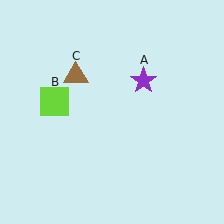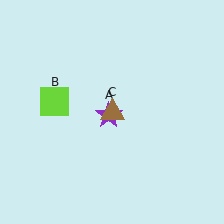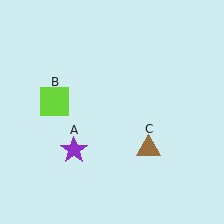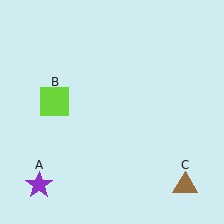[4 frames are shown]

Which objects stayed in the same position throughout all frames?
Lime square (object B) remained stationary.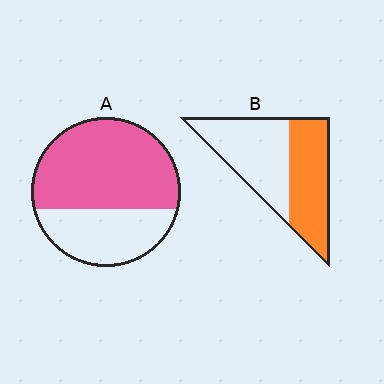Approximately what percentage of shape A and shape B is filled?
A is approximately 65% and B is approximately 45%.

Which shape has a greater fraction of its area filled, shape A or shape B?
Shape A.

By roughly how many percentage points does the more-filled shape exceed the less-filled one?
By roughly 15 percentage points (A over B).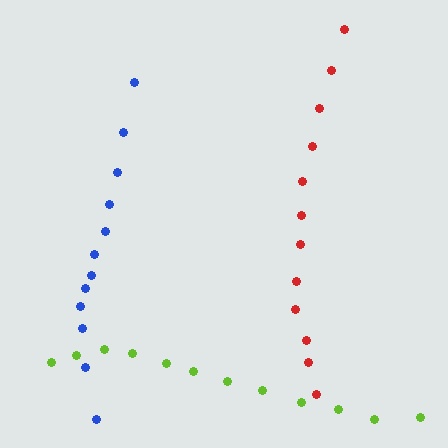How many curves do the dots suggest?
There are 3 distinct paths.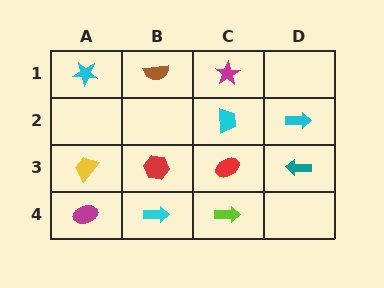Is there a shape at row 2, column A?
No, that cell is empty.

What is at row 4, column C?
A lime arrow.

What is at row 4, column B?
A cyan arrow.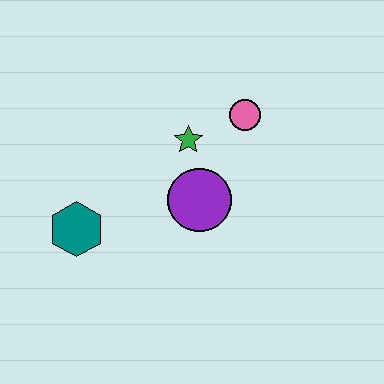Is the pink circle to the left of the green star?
No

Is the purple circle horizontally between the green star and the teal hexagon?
No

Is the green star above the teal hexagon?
Yes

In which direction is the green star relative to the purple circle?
The green star is above the purple circle.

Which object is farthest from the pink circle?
The teal hexagon is farthest from the pink circle.